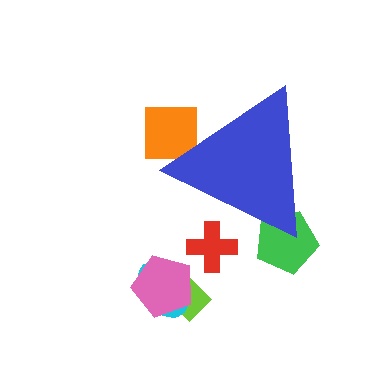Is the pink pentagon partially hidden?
No, the pink pentagon is fully visible.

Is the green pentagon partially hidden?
Yes, the green pentagon is partially hidden behind the blue triangle.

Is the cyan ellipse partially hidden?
No, the cyan ellipse is fully visible.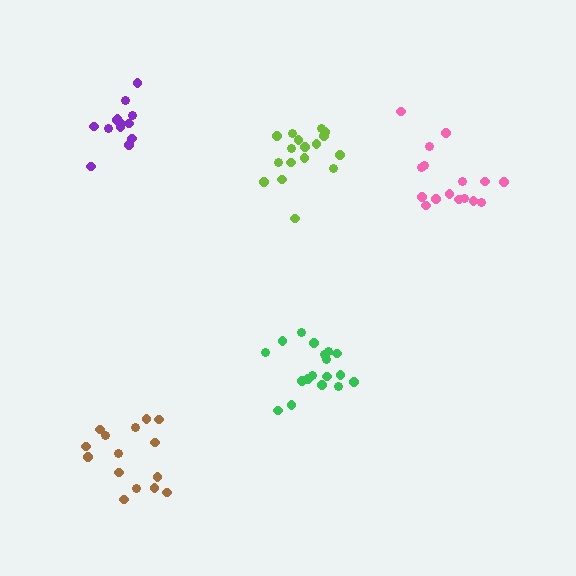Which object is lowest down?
The brown cluster is bottommost.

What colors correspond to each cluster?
The clusters are colored: lime, purple, green, pink, brown.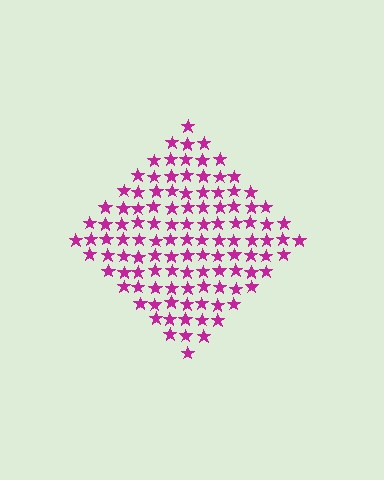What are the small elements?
The small elements are stars.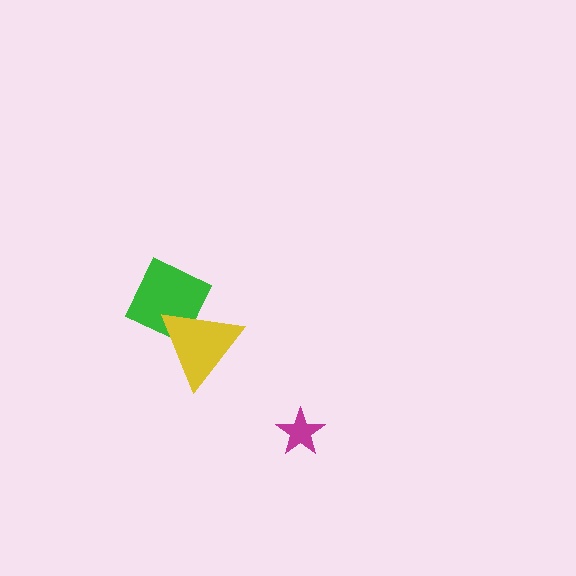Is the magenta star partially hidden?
No, no other shape covers it.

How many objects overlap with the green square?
1 object overlaps with the green square.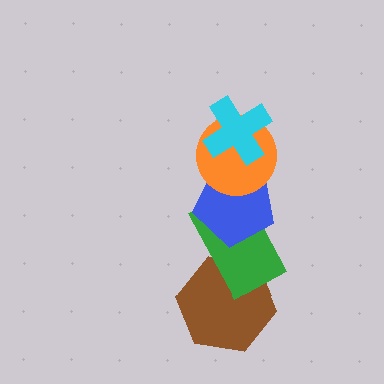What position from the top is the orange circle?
The orange circle is 2nd from the top.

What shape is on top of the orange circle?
The cyan cross is on top of the orange circle.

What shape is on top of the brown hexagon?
The green rectangle is on top of the brown hexagon.